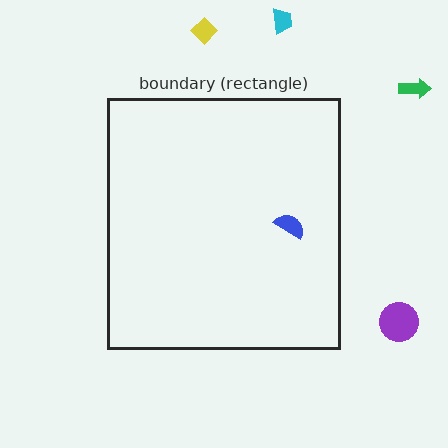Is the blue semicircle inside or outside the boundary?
Inside.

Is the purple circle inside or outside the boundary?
Outside.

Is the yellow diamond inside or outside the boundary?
Outside.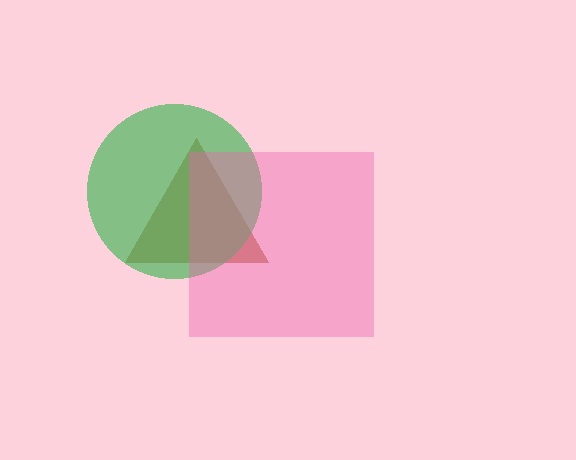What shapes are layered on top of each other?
The layered shapes are: a brown triangle, a green circle, a pink square.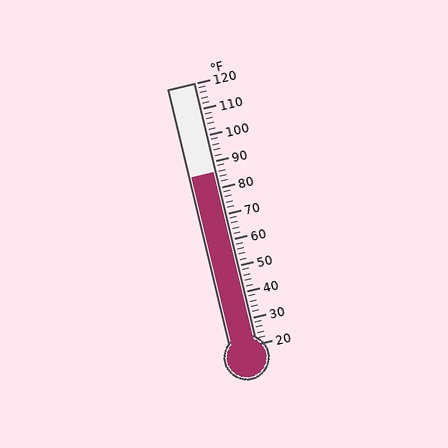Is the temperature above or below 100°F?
The temperature is below 100°F.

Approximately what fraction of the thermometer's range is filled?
The thermometer is filled to approximately 65% of its range.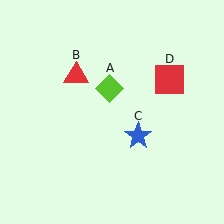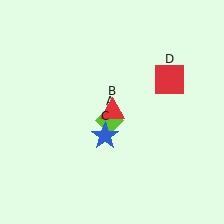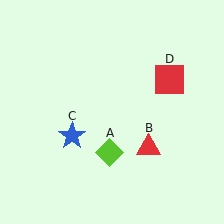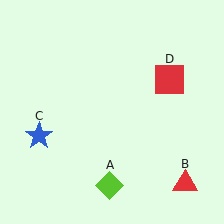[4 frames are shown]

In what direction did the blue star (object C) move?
The blue star (object C) moved left.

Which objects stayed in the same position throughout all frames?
Red square (object D) remained stationary.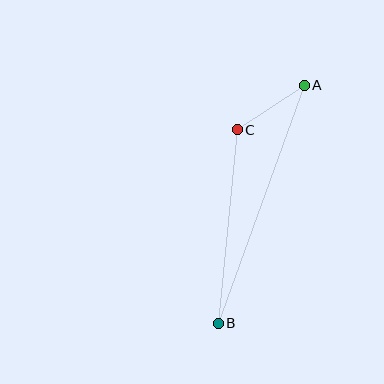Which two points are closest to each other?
Points A and C are closest to each other.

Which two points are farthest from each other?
Points A and B are farthest from each other.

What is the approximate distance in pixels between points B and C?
The distance between B and C is approximately 194 pixels.